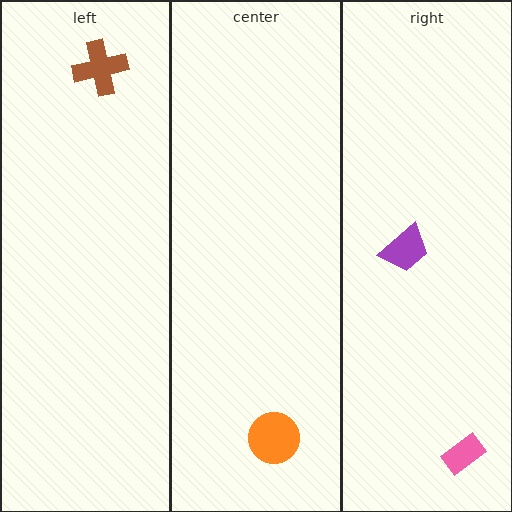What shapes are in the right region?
The pink rectangle, the purple trapezoid.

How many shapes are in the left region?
1.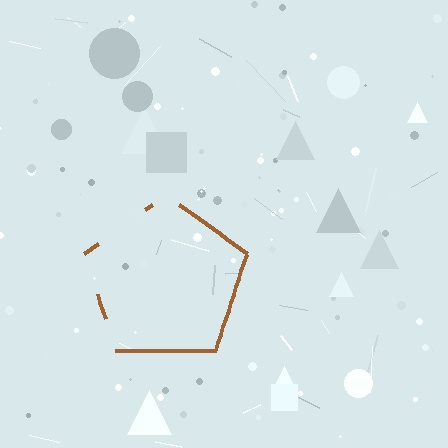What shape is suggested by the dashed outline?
The dashed outline suggests a pentagon.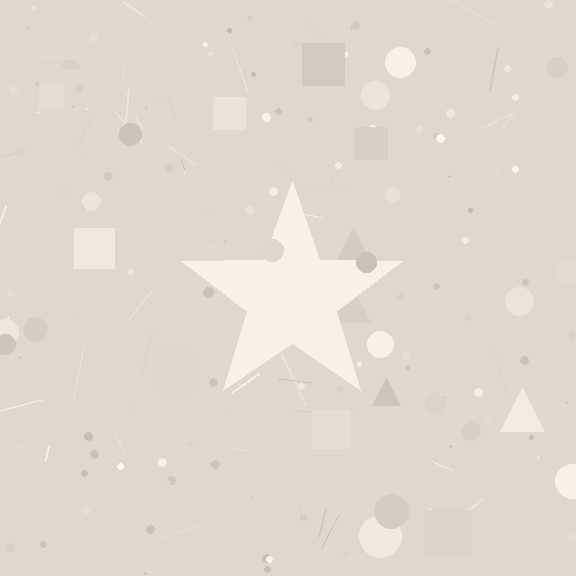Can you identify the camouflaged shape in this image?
The camouflaged shape is a star.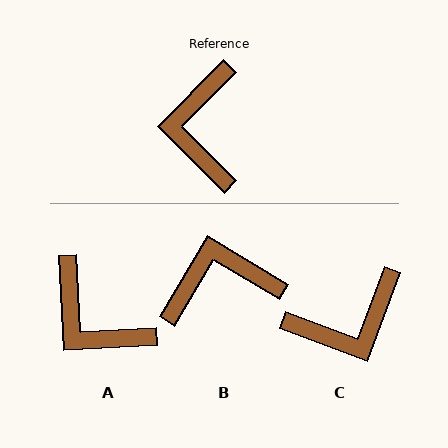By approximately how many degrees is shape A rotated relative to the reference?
Approximately 48 degrees counter-clockwise.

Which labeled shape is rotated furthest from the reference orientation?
C, about 114 degrees away.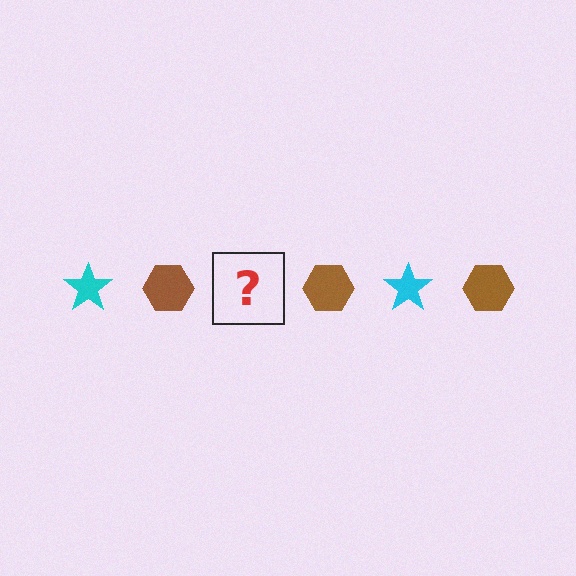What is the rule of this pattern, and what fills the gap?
The rule is that the pattern alternates between cyan star and brown hexagon. The gap should be filled with a cyan star.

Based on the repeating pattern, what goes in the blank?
The blank should be a cyan star.